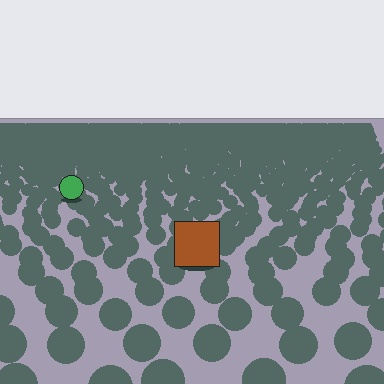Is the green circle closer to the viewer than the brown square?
No. The brown square is closer — you can tell from the texture gradient: the ground texture is coarser near it.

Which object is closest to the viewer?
The brown square is closest. The texture marks near it are larger and more spread out.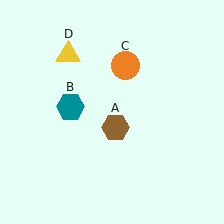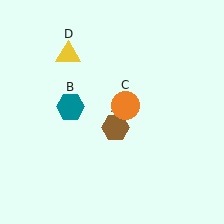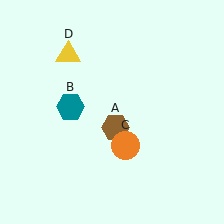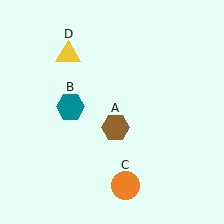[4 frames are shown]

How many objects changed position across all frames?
1 object changed position: orange circle (object C).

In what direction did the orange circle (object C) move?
The orange circle (object C) moved down.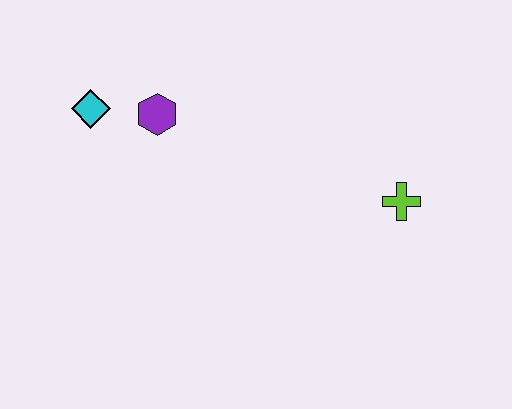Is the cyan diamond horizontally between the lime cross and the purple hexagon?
No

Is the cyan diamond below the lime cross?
No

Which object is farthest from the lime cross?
The cyan diamond is farthest from the lime cross.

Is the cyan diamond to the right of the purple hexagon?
No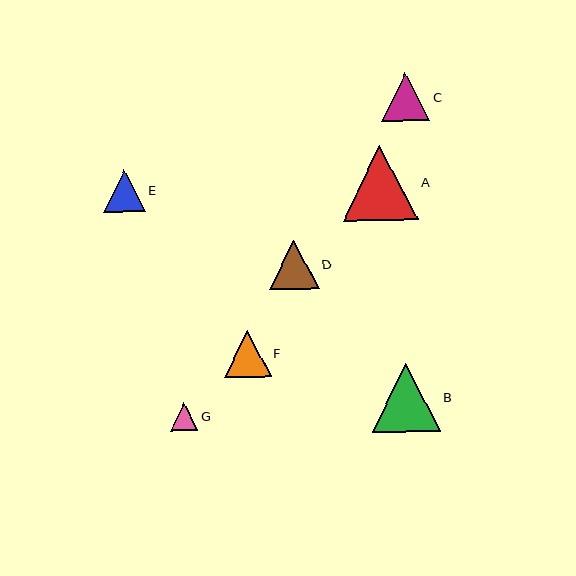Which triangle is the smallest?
Triangle G is the smallest with a size of approximately 28 pixels.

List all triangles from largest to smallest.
From largest to smallest: A, B, D, C, F, E, G.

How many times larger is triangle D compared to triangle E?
Triangle D is approximately 1.2 times the size of triangle E.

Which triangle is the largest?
Triangle A is the largest with a size of approximately 75 pixels.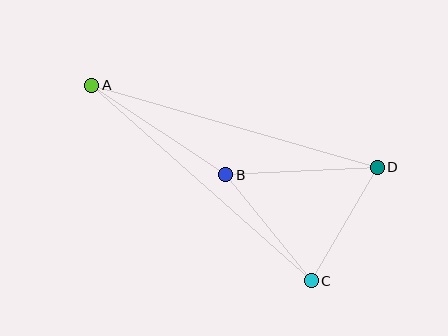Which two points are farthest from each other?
Points A and D are farthest from each other.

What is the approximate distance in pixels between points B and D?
The distance between B and D is approximately 151 pixels.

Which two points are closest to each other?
Points C and D are closest to each other.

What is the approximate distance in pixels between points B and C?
The distance between B and C is approximately 136 pixels.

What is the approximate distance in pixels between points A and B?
The distance between A and B is approximately 161 pixels.